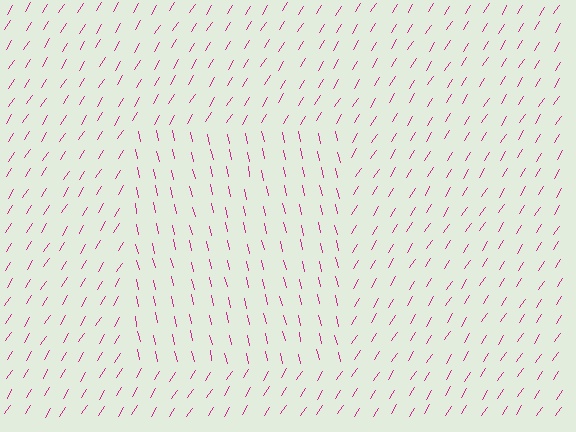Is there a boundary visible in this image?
Yes, there is a texture boundary formed by a change in line orientation.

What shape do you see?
I see a rectangle.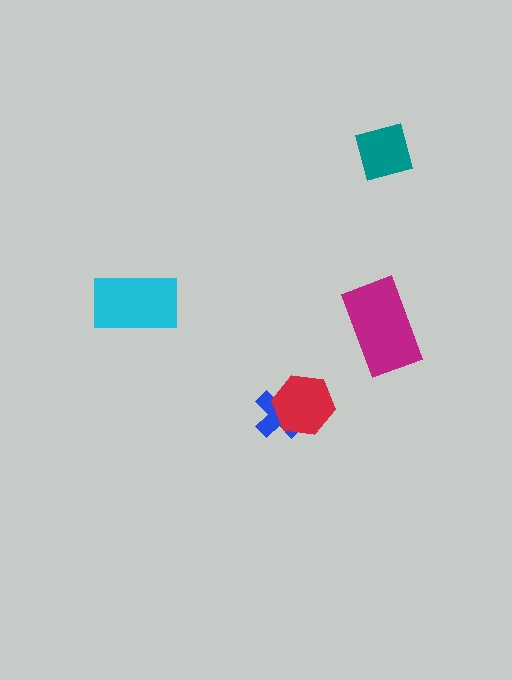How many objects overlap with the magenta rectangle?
0 objects overlap with the magenta rectangle.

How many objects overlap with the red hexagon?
1 object overlaps with the red hexagon.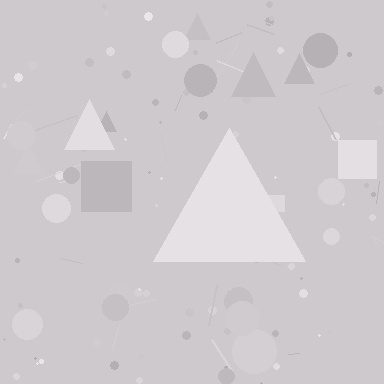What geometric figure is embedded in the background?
A triangle is embedded in the background.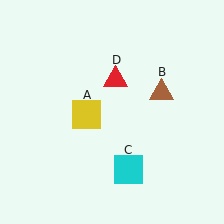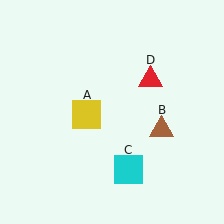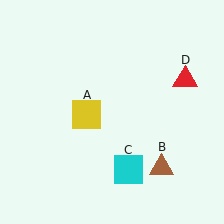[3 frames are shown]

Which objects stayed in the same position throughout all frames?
Yellow square (object A) and cyan square (object C) remained stationary.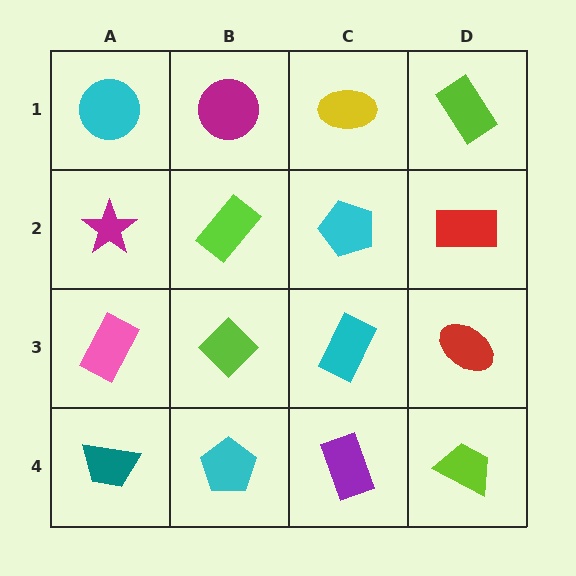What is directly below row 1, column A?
A magenta star.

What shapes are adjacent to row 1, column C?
A cyan pentagon (row 2, column C), a magenta circle (row 1, column B), a lime rectangle (row 1, column D).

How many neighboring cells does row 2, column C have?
4.